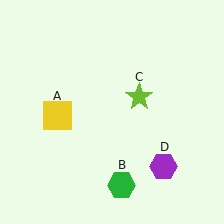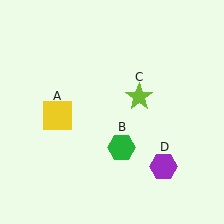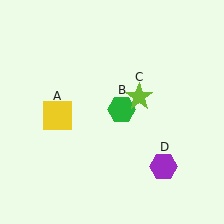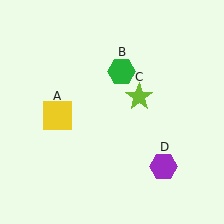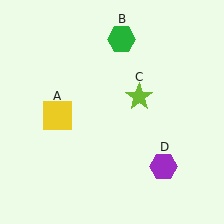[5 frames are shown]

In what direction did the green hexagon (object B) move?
The green hexagon (object B) moved up.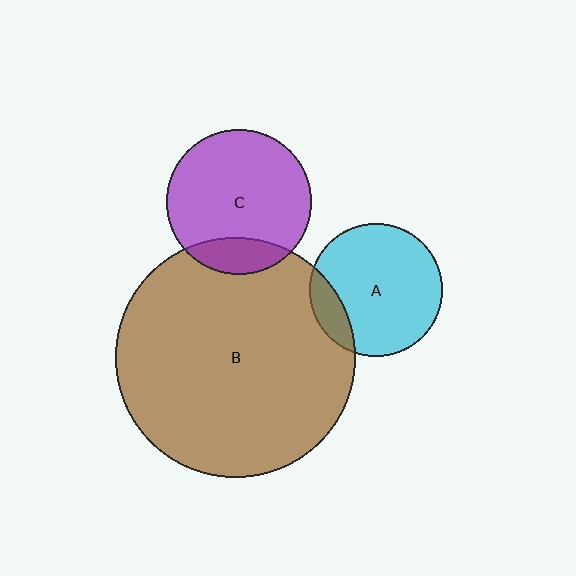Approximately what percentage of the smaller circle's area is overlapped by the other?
Approximately 15%.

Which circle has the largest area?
Circle B (brown).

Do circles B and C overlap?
Yes.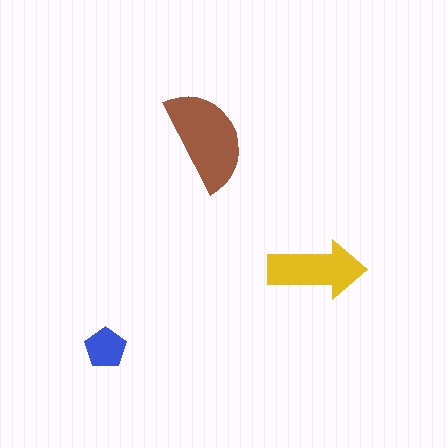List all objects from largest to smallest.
The brown semicircle, the yellow arrow, the blue pentagon.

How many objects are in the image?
There are 3 objects in the image.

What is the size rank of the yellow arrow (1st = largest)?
2nd.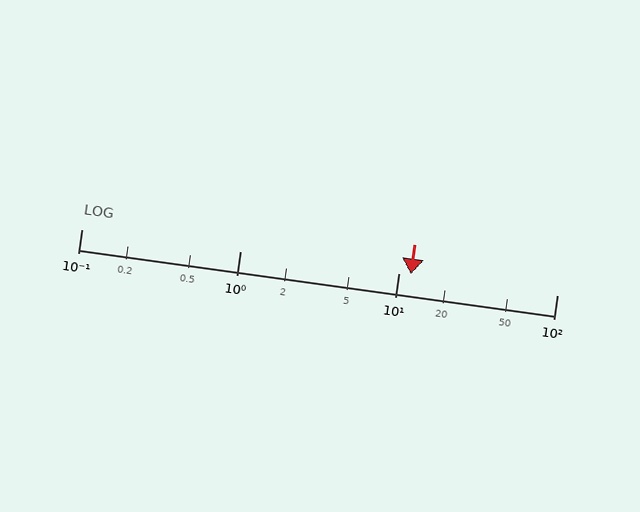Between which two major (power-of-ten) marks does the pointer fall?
The pointer is between 10 and 100.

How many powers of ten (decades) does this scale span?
The scale spans 3 decades, from 0.1 to 100.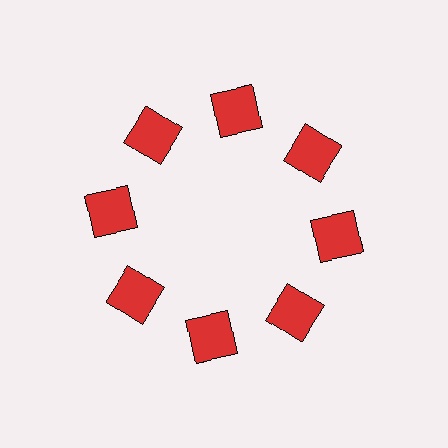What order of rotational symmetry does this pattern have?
This pattern has 8-fold rotational symmetry.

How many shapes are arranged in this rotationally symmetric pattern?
There are 8 shapes, arranged in 8 groups of 1.